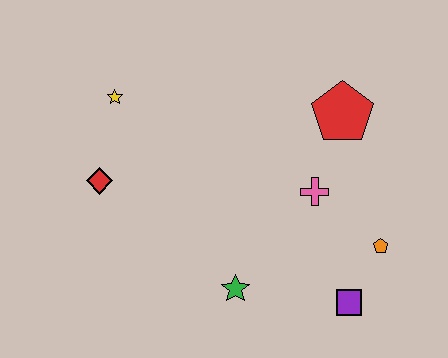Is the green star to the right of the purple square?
No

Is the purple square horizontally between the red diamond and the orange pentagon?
Yes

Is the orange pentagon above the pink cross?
No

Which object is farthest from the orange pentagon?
The yellow star is farthest from the orange pentagon.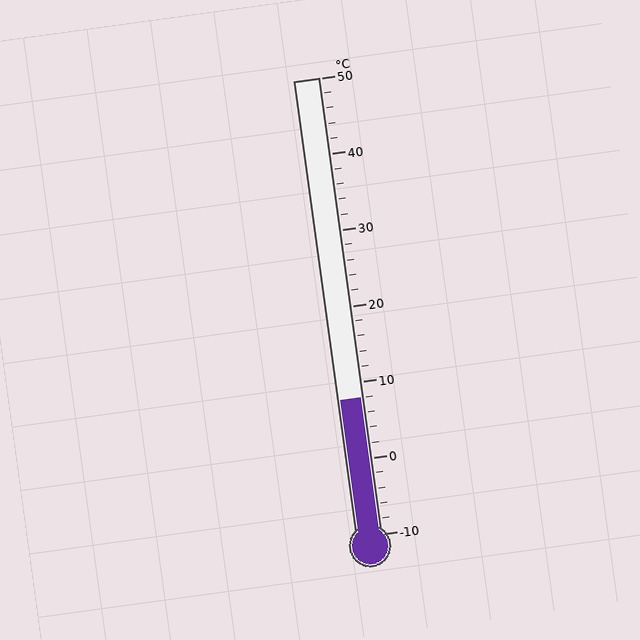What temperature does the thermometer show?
The thermometer shows approximately 8°C.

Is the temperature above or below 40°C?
The temperature is below 40°C.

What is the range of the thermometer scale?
The thermometer scale ranges from -10°C to 50°C.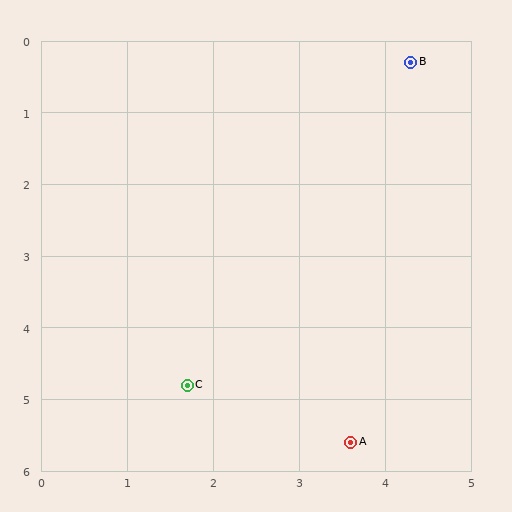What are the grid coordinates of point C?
Point C is at approximately (1.7, 4.8).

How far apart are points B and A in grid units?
Points B and A are about 5.3 grid units apart.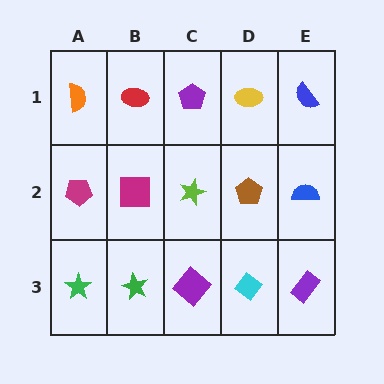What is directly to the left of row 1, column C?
A red ellipse.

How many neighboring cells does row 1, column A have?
2.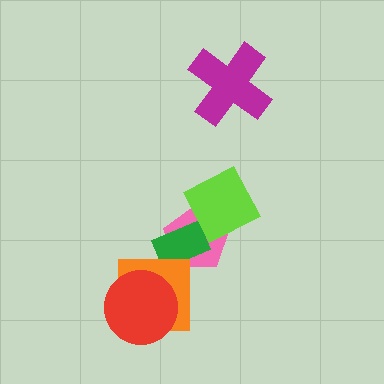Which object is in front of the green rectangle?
The lime diamond is in front of the green rectangle.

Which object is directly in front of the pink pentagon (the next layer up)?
The green rectangle is directly in front of the pink pentagon.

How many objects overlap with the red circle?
1 object overlaps with the red circle.